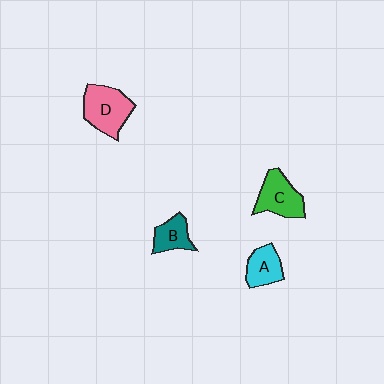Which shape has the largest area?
Shape D (pink).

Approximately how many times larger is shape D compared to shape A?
Approximately 1.6 times.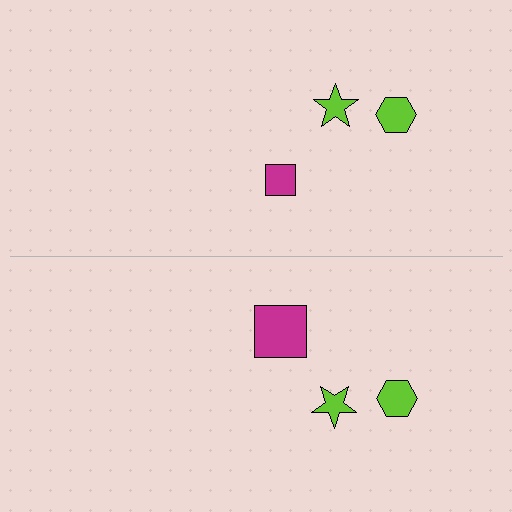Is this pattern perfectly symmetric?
No, the pattern is not perfectly symmetric. The magenta square on the bottom side has a different size than its mirror counterpart.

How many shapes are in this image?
There are 6 shapes in this image.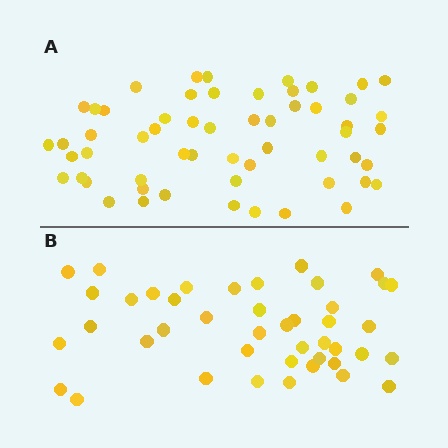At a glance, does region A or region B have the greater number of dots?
Region A (the top region) has more dots.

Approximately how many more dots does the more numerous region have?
Region A has approximately 15 more dots than region B.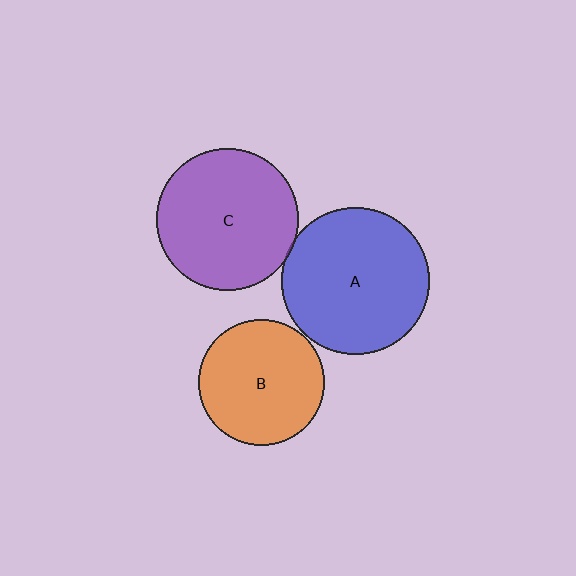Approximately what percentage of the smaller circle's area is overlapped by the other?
Approximately 5%.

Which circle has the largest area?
Circle A (blue).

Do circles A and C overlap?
Yes.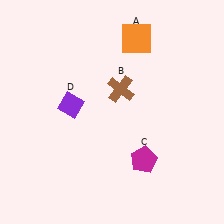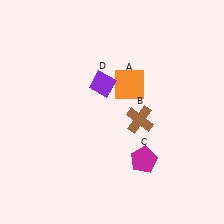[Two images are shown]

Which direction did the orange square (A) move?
The orange square (A) moved down.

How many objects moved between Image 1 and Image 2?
3 objects moved between the two images.